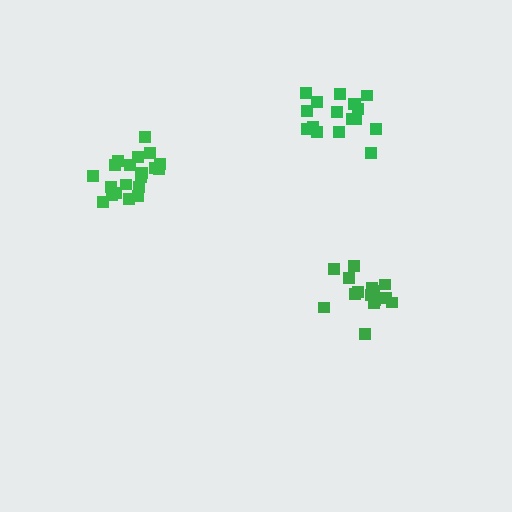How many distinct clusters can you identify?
There are 3 distinct clusters.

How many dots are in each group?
Group 1: 17 dots, Group 2: 21 dots, Group 3: 15 dots (53 total).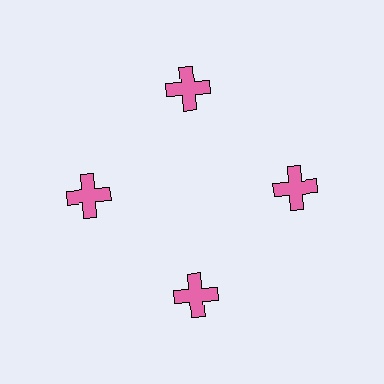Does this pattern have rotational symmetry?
Yes, this pattern has 4-fold rotational symmetry. It looks the same after rotating 90 degrees around the center.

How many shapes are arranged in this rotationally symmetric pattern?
There are 4 shapes, arranged in 4 groups of 1.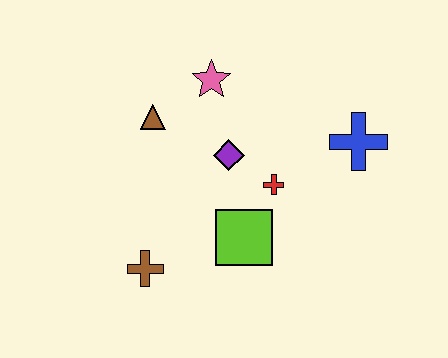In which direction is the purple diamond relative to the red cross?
The purple diamond is to the left of the red cross.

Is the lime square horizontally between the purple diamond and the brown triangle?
No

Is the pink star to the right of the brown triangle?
Yes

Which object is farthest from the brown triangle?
The blue cross is farthest from the brown triangle.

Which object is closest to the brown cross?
The lime square is closest to the brown cross.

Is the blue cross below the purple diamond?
No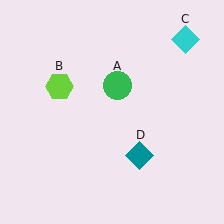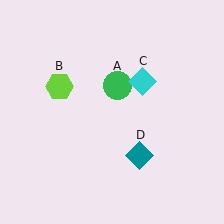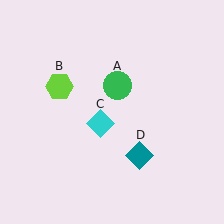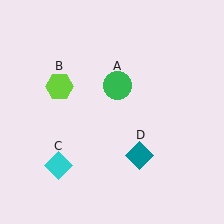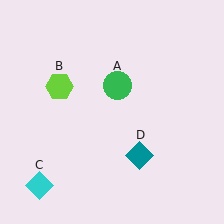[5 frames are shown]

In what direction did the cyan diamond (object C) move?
The cyan diamond (object C) moved down and to the left.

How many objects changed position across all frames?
1 object changed position: cyan diamond (object C).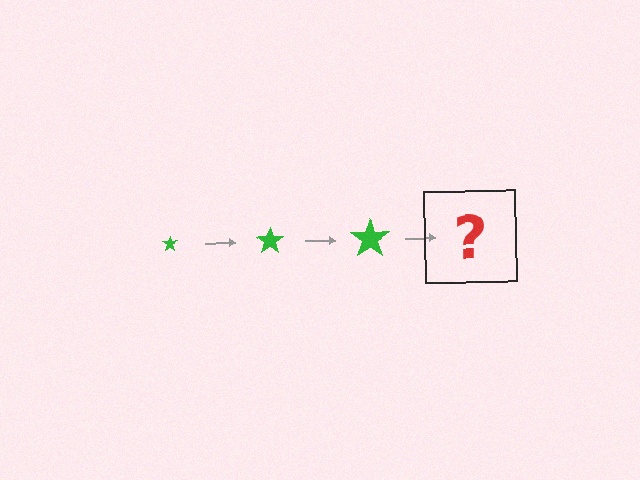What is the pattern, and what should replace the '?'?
The pattern is that the star gets progressively larger each step. The '?' should be a green star, larger than the previous one.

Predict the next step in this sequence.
The next step is a green star, larger than the previous one.